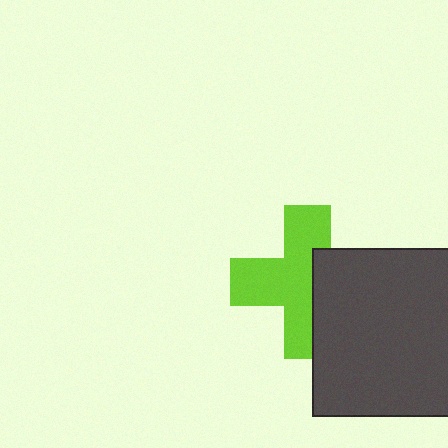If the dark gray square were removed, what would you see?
You would see the complete lime cross.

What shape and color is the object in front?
The object in front is a dark gray square.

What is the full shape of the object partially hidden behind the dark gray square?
The partially hidden object is a lime cross.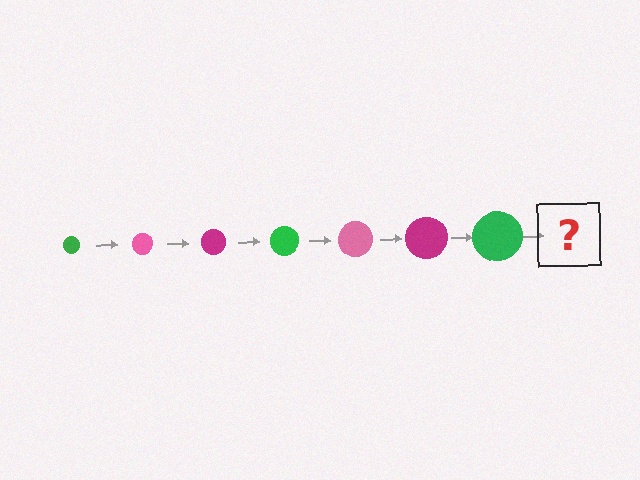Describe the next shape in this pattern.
It should be a pink circle, larger than the previous one.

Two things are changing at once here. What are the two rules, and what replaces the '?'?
The two rules are that the circle grows larger each step and the color cycles through green, pink, and magenta. The '?' should be a pink circle, larger than the previous one.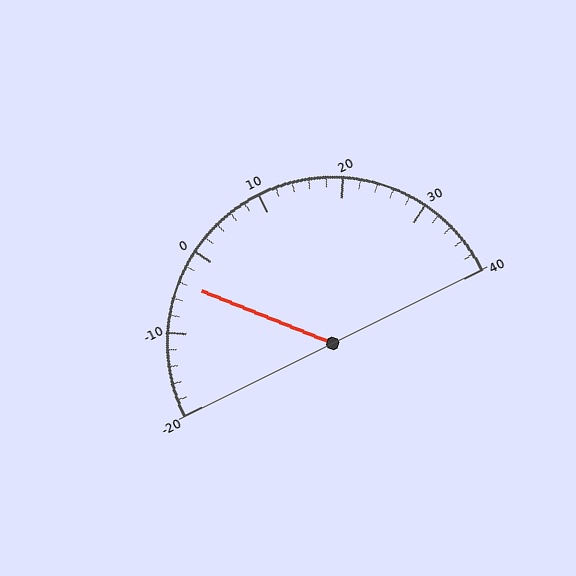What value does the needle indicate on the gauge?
The needle indicates approximately -4.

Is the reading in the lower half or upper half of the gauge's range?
The reading is in the lower half of the range (-20 to 40).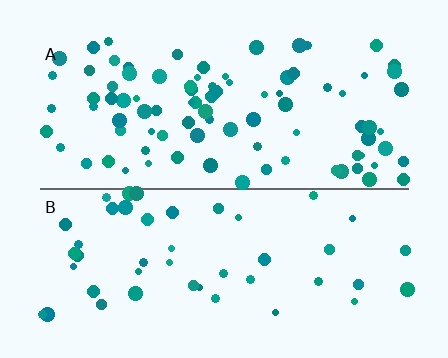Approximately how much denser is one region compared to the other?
Approximately 2.0× — region A over region B.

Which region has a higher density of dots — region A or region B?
A (the top).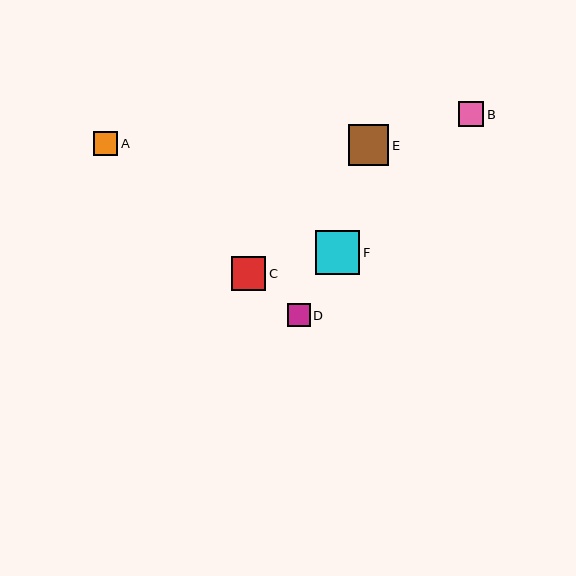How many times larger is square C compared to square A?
Square C is approximately 1.4 times the size of square A.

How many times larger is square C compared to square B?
Square C is approximately 1.4 times the size of square B.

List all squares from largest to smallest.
From largest to smallest: F, E, C, B, A, D.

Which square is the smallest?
Square D is the smallest with a size of approximately 23 pixels.